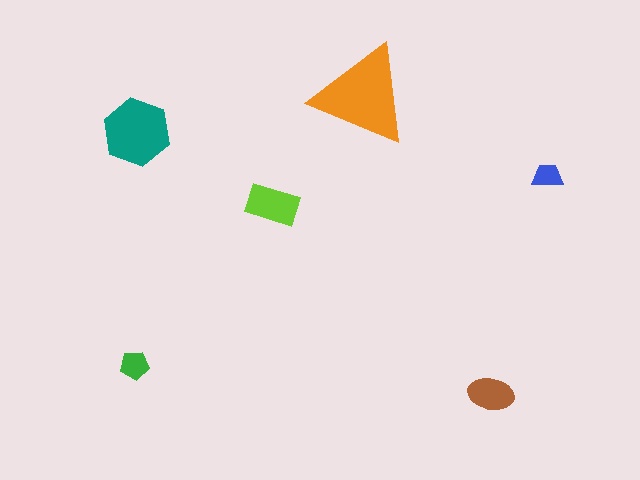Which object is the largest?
The orange triangle.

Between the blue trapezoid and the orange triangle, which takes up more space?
The orange triangle.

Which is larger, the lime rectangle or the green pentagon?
The lime rectangle.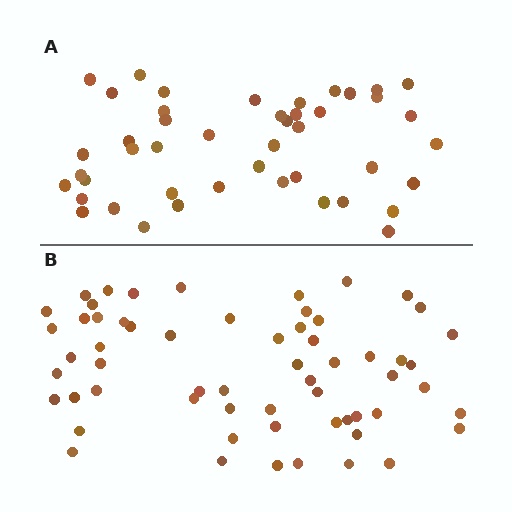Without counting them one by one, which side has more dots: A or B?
Region B (the bottom region) has more dots.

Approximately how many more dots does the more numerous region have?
Region B has approximately 15 more dots than region A.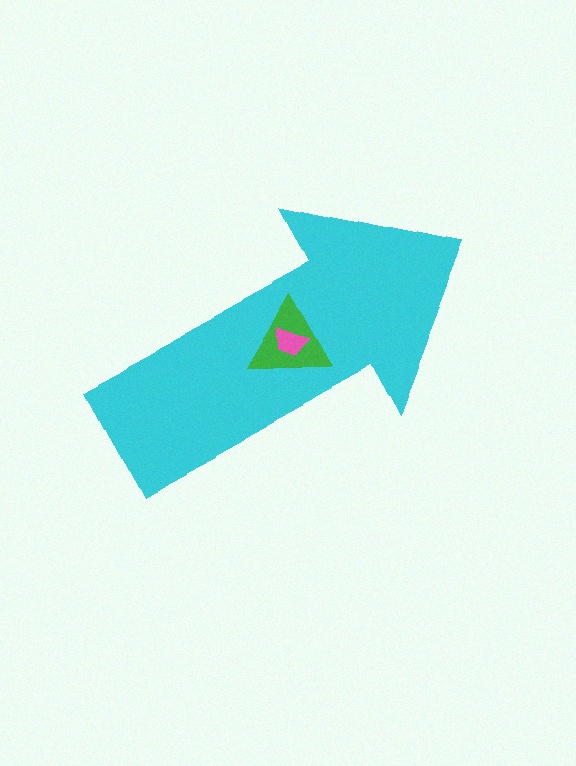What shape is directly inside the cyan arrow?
The green triangle.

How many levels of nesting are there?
3.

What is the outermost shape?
The cyan arrow.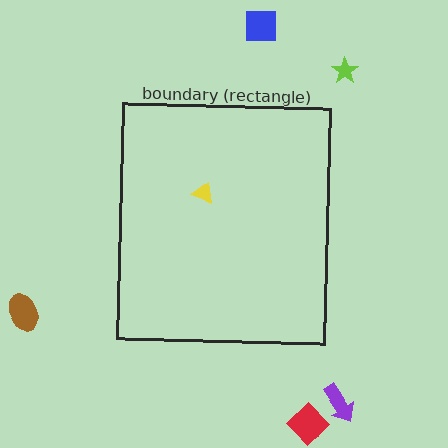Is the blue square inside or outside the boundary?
Outside.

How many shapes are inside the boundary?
1 inside, 5 outside.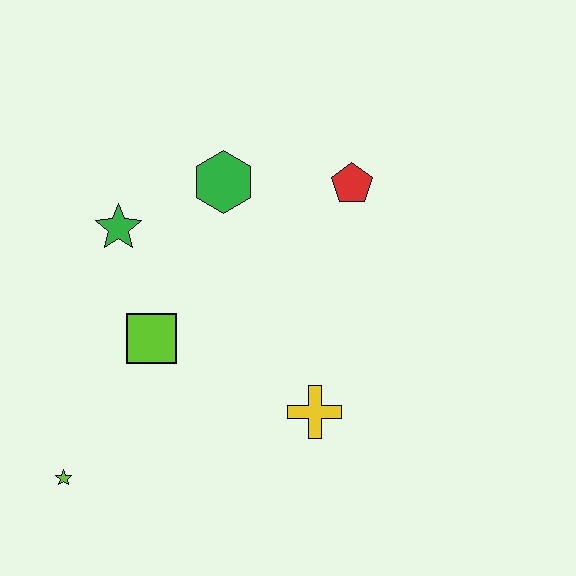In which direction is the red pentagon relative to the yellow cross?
The red pentagon is above the yellow cross.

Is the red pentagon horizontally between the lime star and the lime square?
No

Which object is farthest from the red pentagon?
The lime star is farthest from the red pentagon.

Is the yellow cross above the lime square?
No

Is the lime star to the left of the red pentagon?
Yes